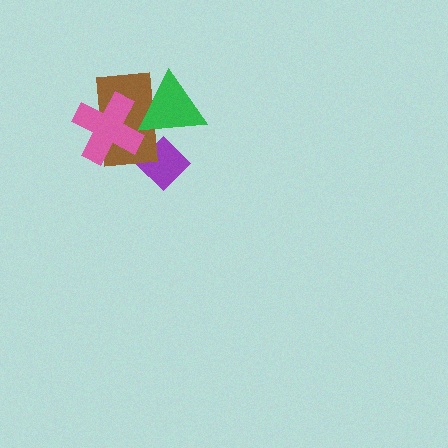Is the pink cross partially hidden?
Yes, it is partially covered by another shape.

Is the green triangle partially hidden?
No, no other shape covers it.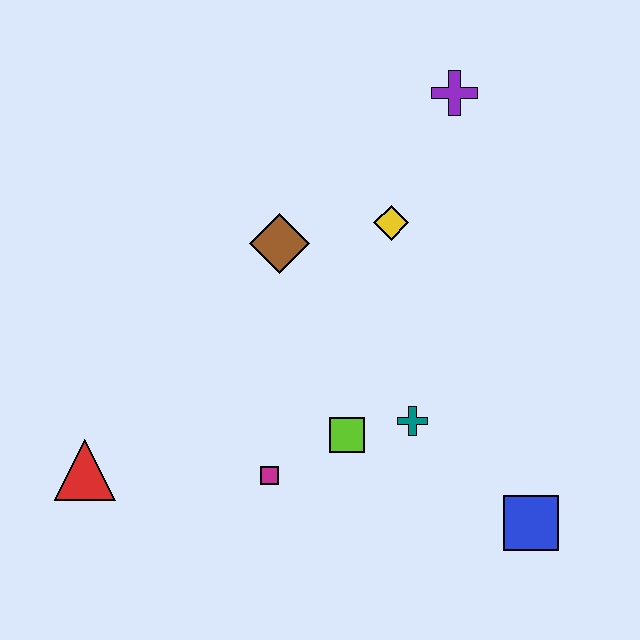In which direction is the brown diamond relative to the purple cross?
The brown diamond is to the left of the purple cross.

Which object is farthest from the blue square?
The red triangle is farthest from the blue square.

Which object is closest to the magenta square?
The lime square is closest to the magenta square.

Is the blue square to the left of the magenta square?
No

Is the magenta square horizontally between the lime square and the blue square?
No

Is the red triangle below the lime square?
Yes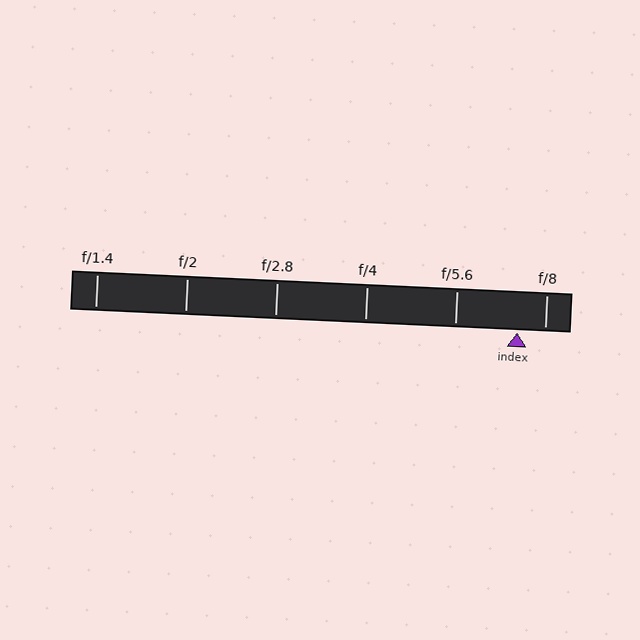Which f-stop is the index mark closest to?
The index mark is closest to f/8.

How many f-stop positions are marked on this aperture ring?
There are 6 f-stop positions marked.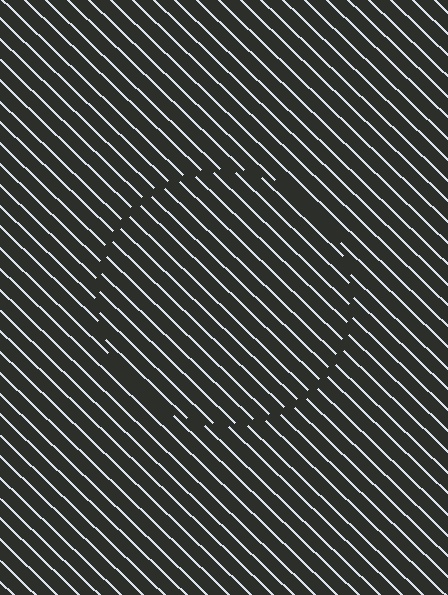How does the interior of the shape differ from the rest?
The interior of the shape contains the same grating, shifted by half a period — the contour is defined by the phase discontinuity where line-ends from the inner and outer gratings abut.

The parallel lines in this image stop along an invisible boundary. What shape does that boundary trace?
An illusory circle. The interior of the shape contains the same grating, shifted by half a period — the contour is defined by the phase discontinuity where line-ends from the inner and outer gratings abut.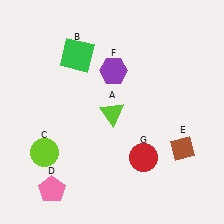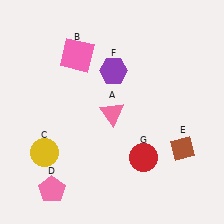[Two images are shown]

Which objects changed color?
A changed from lime to pink. B changed from green to pink. C changed from lime to yellow.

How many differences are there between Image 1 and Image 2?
There are 3 differences between the two images.